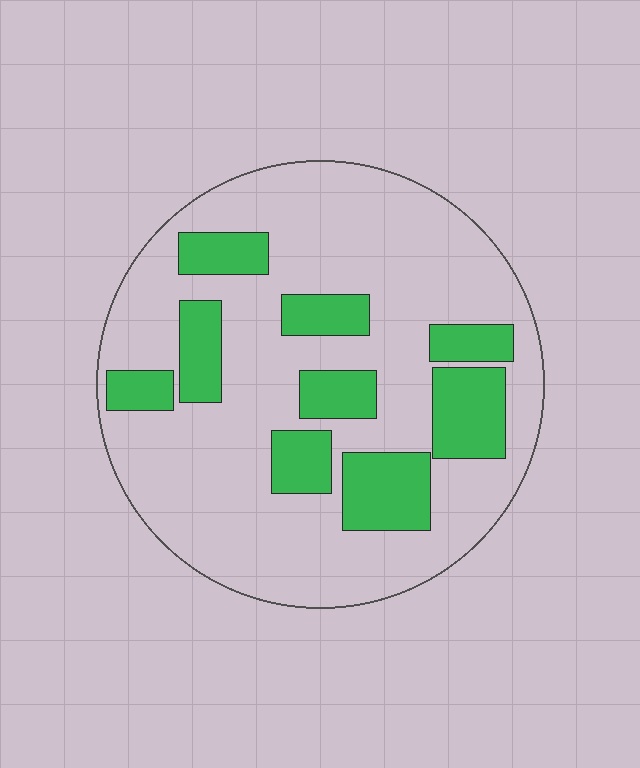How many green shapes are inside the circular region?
9.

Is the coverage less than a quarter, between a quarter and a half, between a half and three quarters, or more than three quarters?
Between a quarter and a half.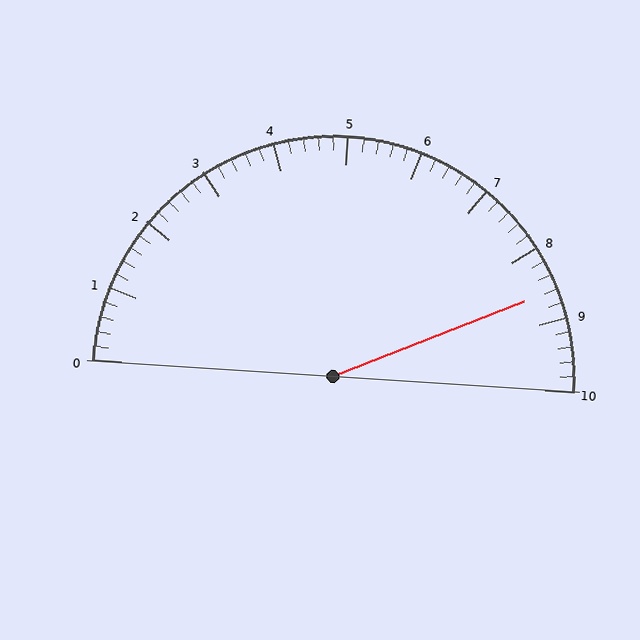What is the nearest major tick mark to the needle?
The nearest major tick mark is 9.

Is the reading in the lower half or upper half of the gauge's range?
The reading is in the upper half of the range (0 to 10).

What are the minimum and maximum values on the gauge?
The gauge ranges from 0 to 10.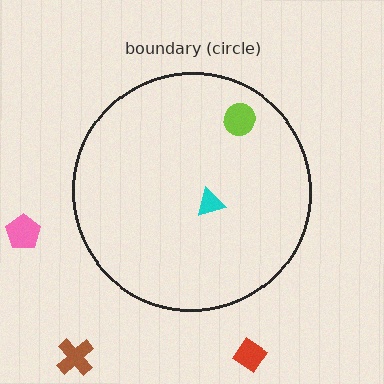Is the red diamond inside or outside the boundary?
Outside.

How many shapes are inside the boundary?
2 inside, 3 outside.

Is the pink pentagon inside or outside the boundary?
Outside.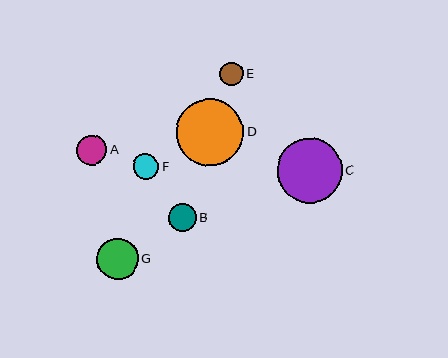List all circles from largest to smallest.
From largest to smallest: D, C, G, A, B, F, E.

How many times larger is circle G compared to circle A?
Circle G is approximately 1.4 times the size of circle A.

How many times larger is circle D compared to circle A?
Circle D is approximately 2.3 times the size of circle A.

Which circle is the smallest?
Circle E is the smallest with a size of approximately 23 pixels.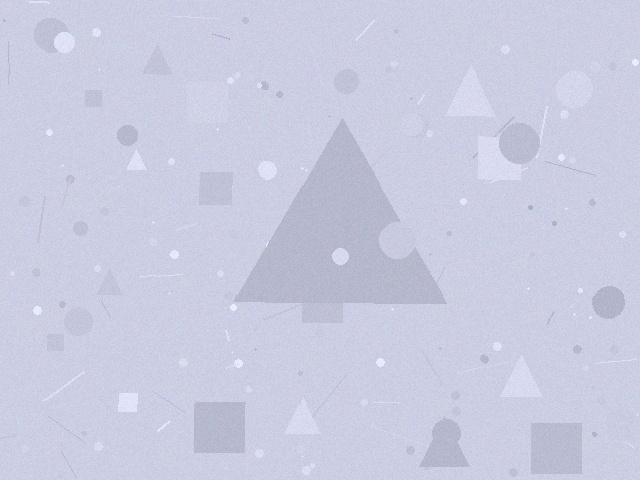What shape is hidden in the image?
A triangle is hidden in the image.